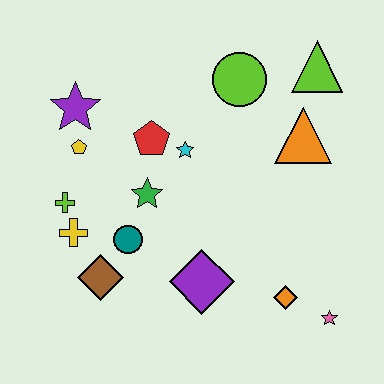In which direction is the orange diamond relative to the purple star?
The orange diamond is to the right of the purple star.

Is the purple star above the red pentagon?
Yes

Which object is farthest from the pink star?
The purple star is farthest from the pink star.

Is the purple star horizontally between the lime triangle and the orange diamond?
No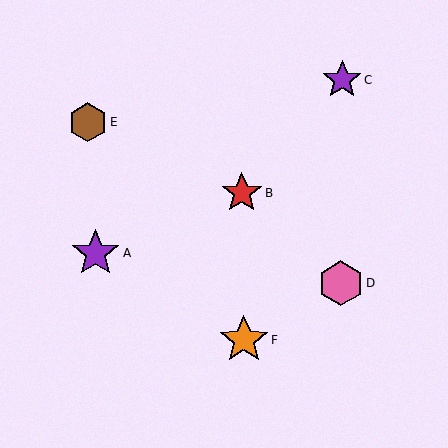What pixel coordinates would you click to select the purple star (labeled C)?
Click at (342, 80) to select the purple star C.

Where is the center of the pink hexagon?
The center of the pink hexagon is at (341, 283).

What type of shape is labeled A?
Shape A is a purple star.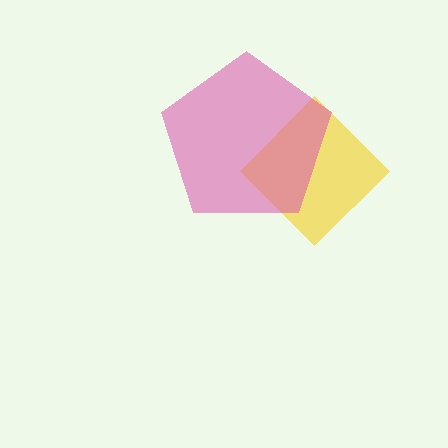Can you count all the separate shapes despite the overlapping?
Yes, there are 2 separate shapes.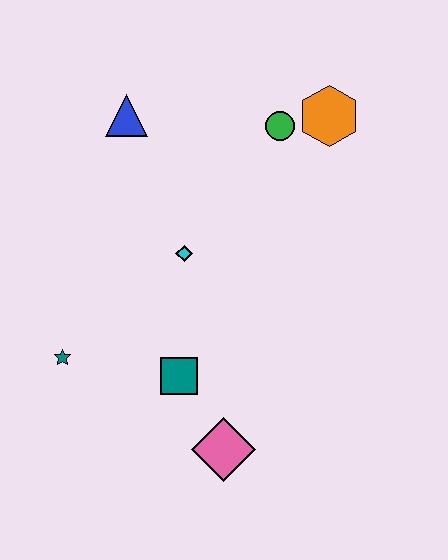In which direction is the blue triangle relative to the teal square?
The blue triangle is above the teal square.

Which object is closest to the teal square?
The pink diamond is closest to the teal square.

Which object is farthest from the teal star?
The orange hexagon is farthest from the teal star.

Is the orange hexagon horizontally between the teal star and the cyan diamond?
No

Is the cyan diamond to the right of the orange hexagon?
No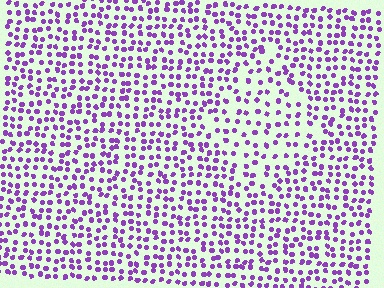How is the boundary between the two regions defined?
The boundary is defined by a change in element density (approximately 1.6x ratio). All elements are the same color, size, and shape.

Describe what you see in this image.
The image contains small purple elements arranged at two different densities. A diamond-shaped region is visible where the elements are less densely packed than the surrounding area.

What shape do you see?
I see a diamond.